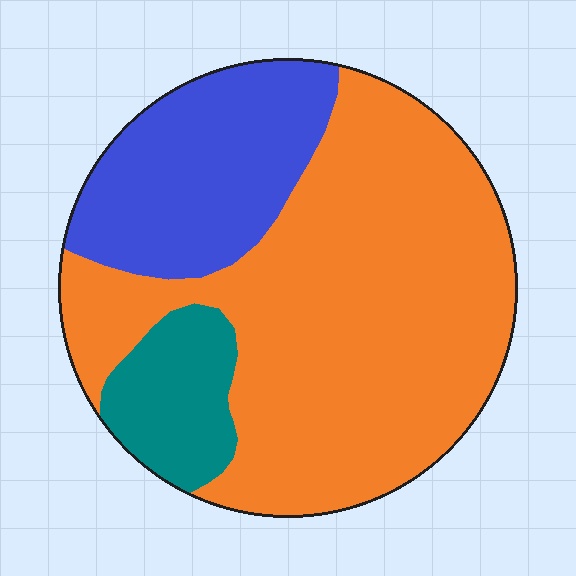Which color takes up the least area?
Teal, at roughly 10%.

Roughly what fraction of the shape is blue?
Blue takes up about one quarter (1/4) of the shape.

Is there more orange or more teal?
Orange.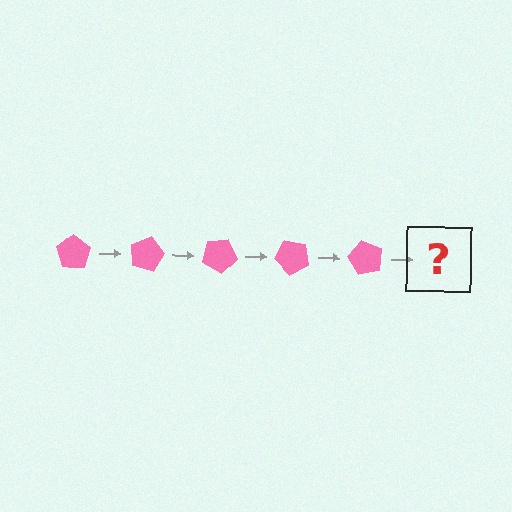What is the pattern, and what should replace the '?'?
The pattern is that the pentagon rotates 15 degrees each step. The '?' should be a pink pentagon rotated 75 degrees.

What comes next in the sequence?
The next element should be a pink pentagon rotated 75 degrees.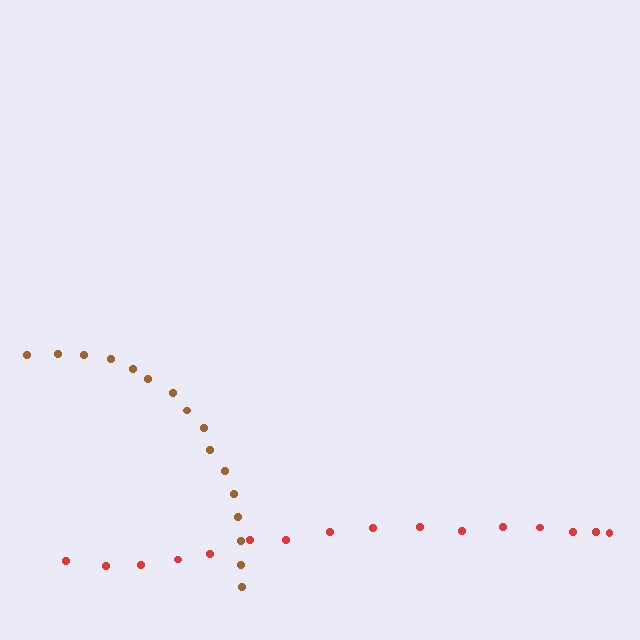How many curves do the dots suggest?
There are 2 distinct paths.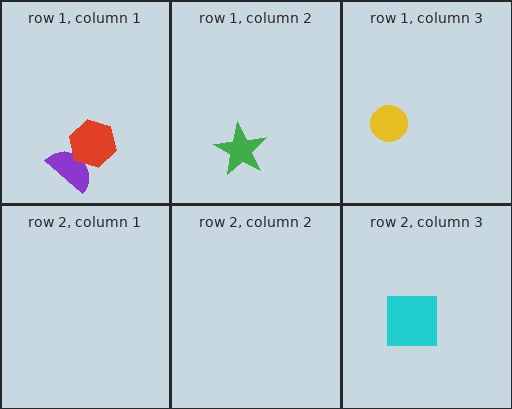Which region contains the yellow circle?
The row 1, column 3 region.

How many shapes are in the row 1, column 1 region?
2.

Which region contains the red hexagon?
The row 1, column 1 region.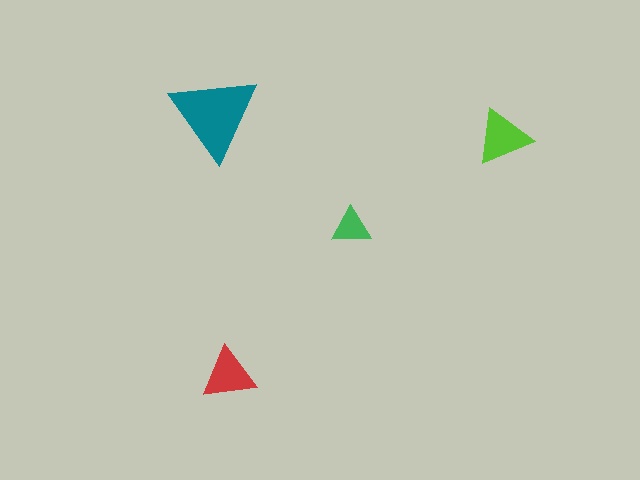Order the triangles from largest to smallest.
the teal one, the lime one, the red one, the green one.